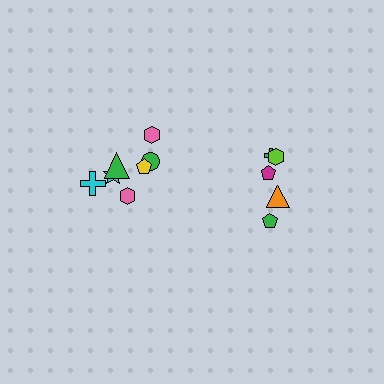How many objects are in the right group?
There are 5 objects.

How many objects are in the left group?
There are 7 objects.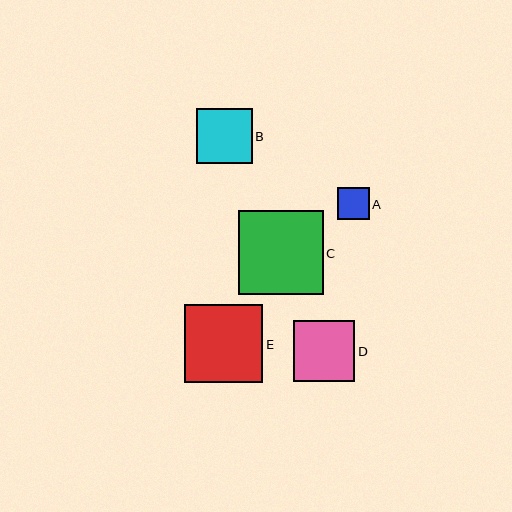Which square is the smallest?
Square A is the smallest with a size of approximately 32 pixels.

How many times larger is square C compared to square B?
Square C is approximately 1.5 times the size of square B.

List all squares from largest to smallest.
From largest to smallest: C, E, D, B, A.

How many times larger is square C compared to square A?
Square C is approximately 2.7 times the size of square A.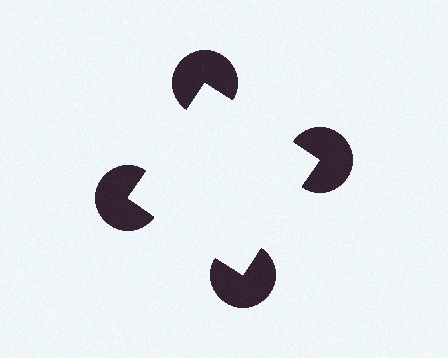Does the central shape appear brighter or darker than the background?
It typically appears slightly brighter than the background, even though no actual brightness change is drawn.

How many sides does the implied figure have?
4 sides.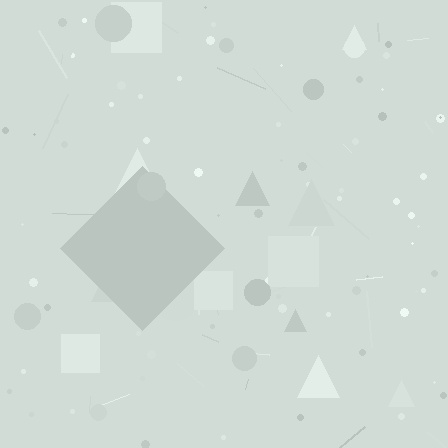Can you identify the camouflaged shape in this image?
The camouflaged shape is a diamond.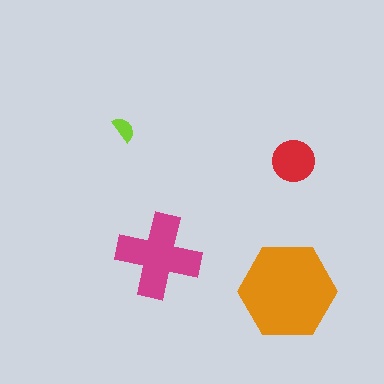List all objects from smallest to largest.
The lime semicircle, the red circle, the magenta cross, the orange hexagon.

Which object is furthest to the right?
The red circle is rightmost.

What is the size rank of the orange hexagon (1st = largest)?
1st.